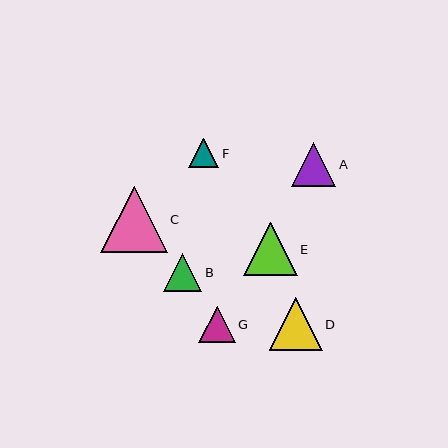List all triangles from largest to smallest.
From largest to smallest: C, E, D, A, B, G, F.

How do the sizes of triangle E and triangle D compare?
Triangle E and triangle D are approximately the same size.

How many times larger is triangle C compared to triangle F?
Triangle C is approximately 2.2 times the size of triangle F.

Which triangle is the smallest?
Triangle F is the smallest with a size of approximately 30 pixels.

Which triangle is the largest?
Triangle C is the largest with a size of approximately 67 pixels.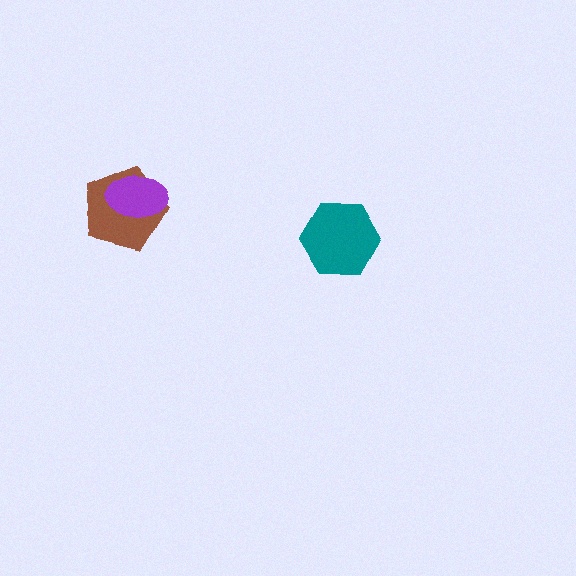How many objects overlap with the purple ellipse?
1 object overlaps with the purple ellipse.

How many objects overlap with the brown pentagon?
1 object overlaps with the brown pentagon.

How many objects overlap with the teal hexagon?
0 objects overlap with the teal hexagon.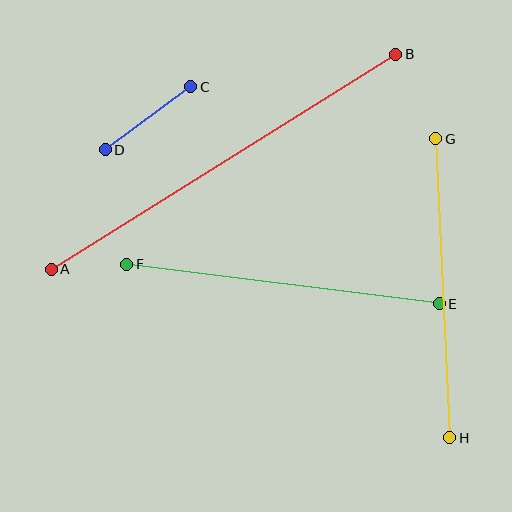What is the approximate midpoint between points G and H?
The midpoint is at approximately (443, 288) pixels.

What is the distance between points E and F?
The distance is approximately 315 pixels.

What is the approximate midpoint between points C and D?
The midpoint is at approximately (148, 118) pixels.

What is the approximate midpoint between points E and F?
The midpoint is at approximately (283, 284) pixels.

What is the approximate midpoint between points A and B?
The midpoint is at approximately (224, 162) pixels.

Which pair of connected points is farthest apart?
Points A and B are farthest apart.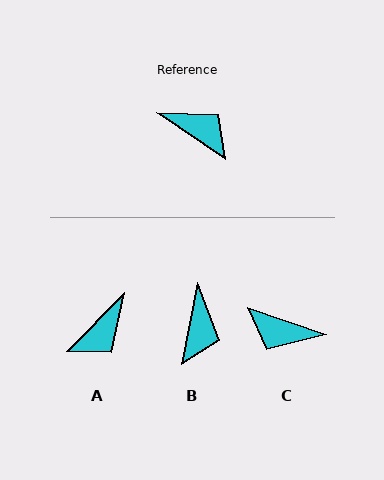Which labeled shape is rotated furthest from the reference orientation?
C, about 164 degrees away.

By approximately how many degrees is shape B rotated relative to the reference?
Approximately 67 degrees clockwise.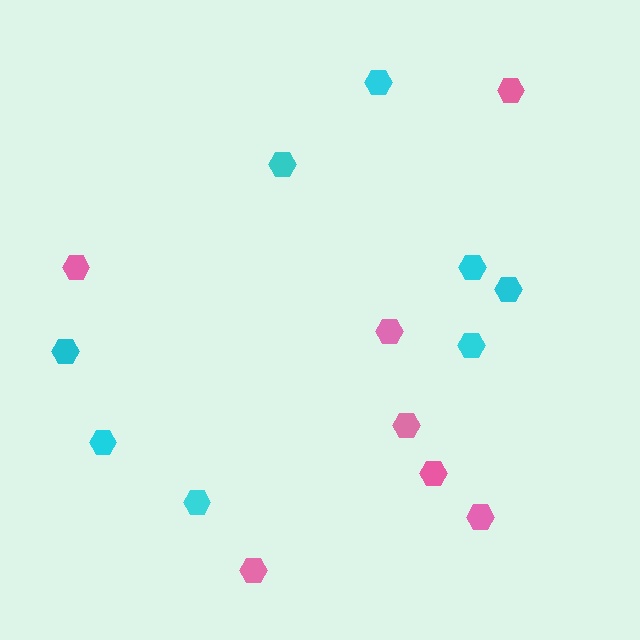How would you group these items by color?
There are 2 groups: one group of cyan hexagons (8) and one group of pink hexagons (7).